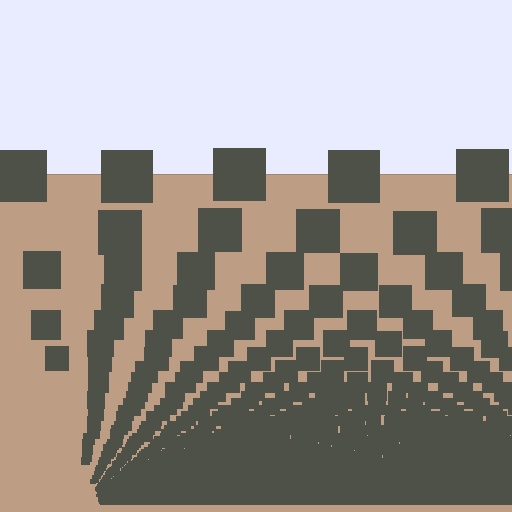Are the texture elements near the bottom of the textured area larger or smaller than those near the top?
Smaller. The gradient is inverted — elements near the bottom are smaller and denser.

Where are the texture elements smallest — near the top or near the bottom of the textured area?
Near the bottom.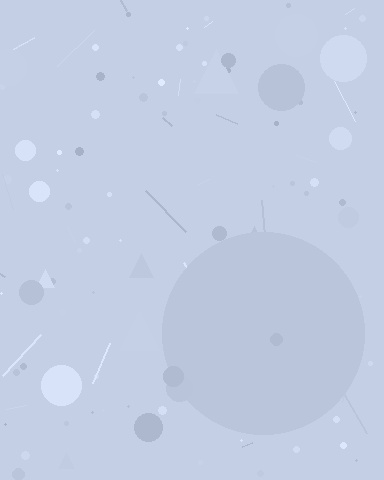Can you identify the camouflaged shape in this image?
The camouflaged shape is a circle.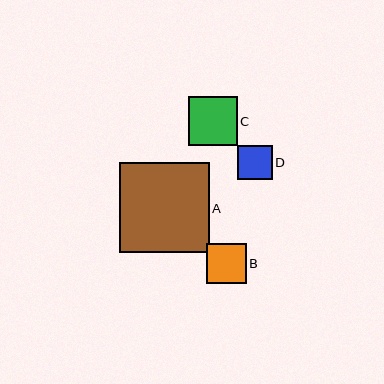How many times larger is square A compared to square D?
Square A is approximately 2.6 times the size of square D.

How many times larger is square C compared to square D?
Square C is approximately 1.4 times the size of square D.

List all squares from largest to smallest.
From largest to smallest: A, C, B, D.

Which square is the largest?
Square A is the largest with a size of approximately 90 pixels.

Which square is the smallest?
Square D is the smallest with a size of approximately 34 pixels.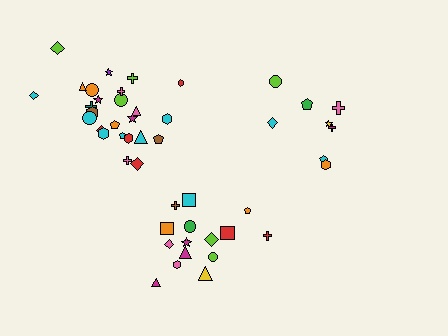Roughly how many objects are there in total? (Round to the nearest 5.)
Roughly 50 objects in total.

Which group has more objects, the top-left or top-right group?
The top-left group.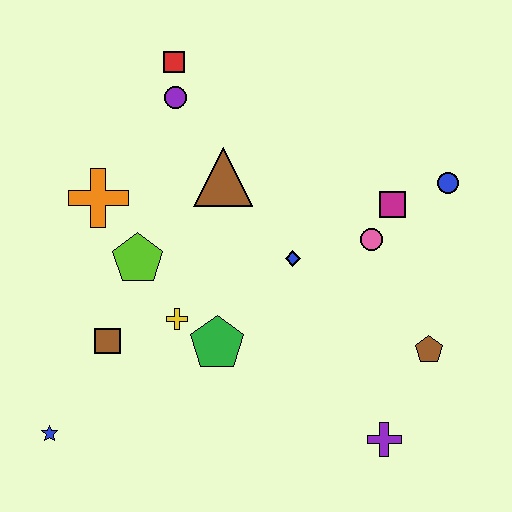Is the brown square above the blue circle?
No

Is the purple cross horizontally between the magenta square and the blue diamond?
Yes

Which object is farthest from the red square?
The purple cross is farthest from the red square.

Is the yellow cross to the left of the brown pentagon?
Yes